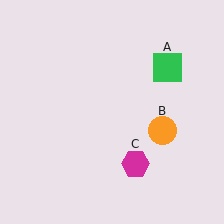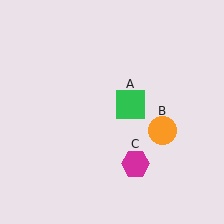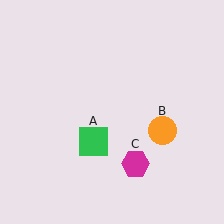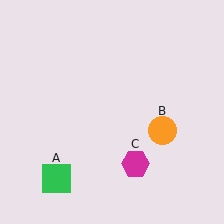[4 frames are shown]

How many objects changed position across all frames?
1 object changed position: green square (object A).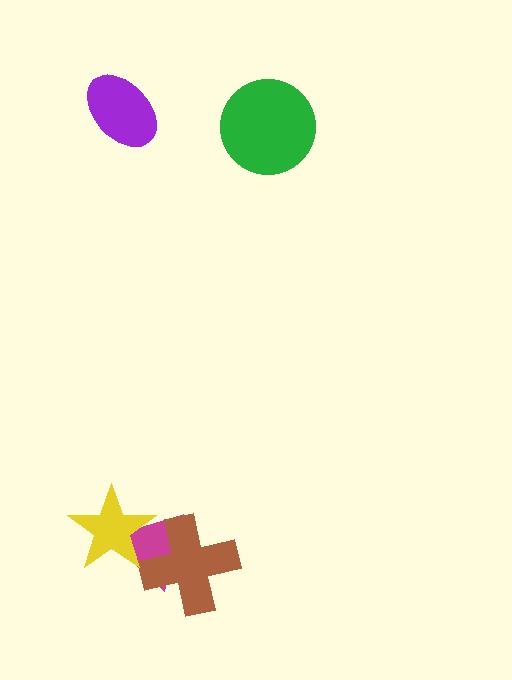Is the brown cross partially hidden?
Yes, it is partially covered by another shape.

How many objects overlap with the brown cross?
2 objects overlap with the brown cross.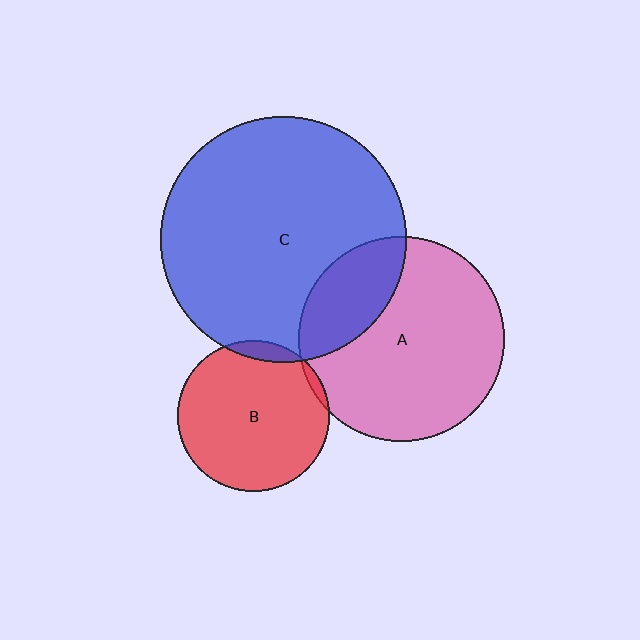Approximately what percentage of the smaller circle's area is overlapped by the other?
Approximately 5%.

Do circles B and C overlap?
Yes.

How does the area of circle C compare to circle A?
Approximately 1.4 times.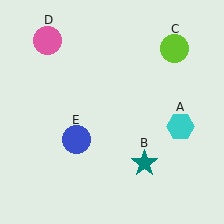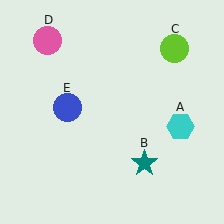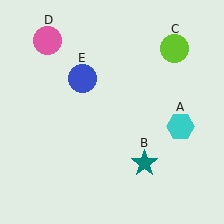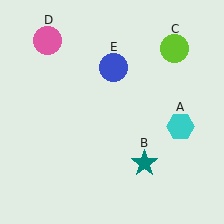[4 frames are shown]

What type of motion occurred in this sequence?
The blue circle (object E) rotated clockwise around the center of the scene.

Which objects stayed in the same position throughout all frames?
Cyan hexagon (object A) and teal star (object B) and lime circle (object C) and pink circle (object D) remained stationary.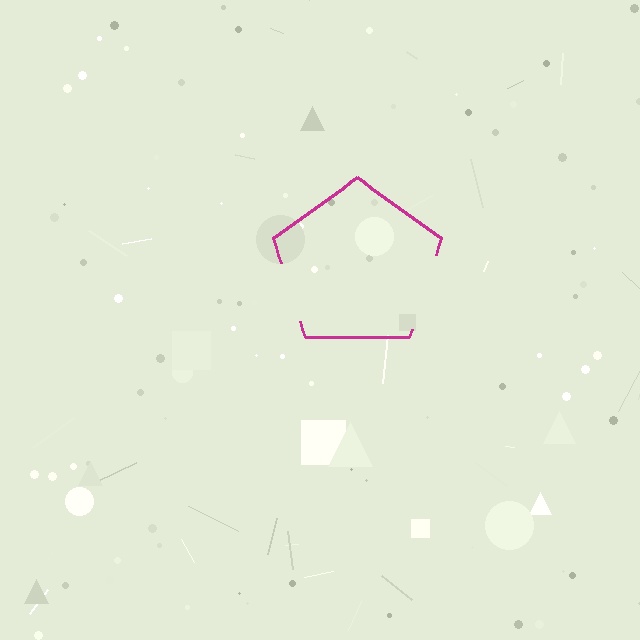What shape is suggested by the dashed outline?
The dashed outline suggests a pentagon.